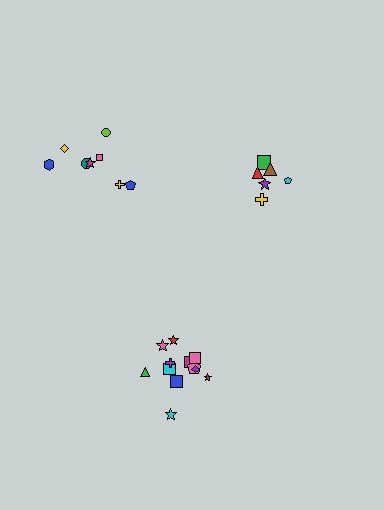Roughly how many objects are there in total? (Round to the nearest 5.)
Roughly 25 objects in total.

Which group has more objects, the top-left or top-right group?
The top-left group.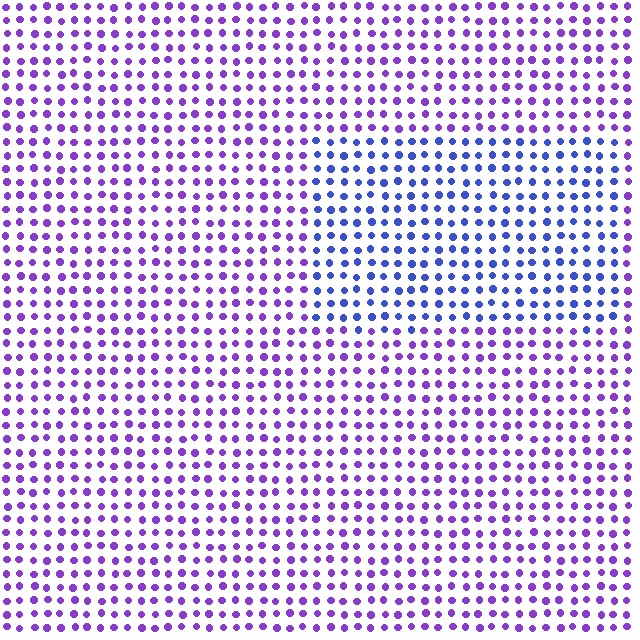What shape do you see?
I see a rectangle.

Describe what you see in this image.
The image is filled with small purple elements in a uniform arrangement. A rectangle-shaped region is visible where the elements are tinted to a slightly different hue, forming a subtle color boundary.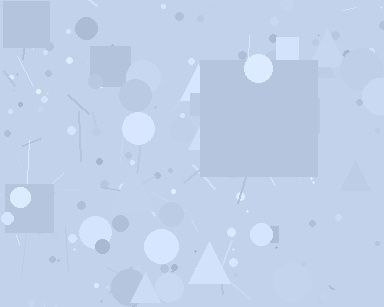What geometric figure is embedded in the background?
A square is embedded in the background.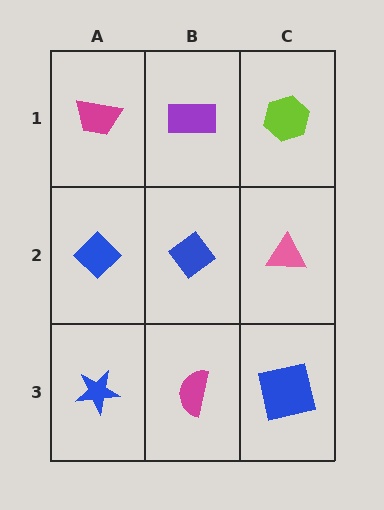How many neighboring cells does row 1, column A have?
2.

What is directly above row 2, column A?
A magenta trapezoid.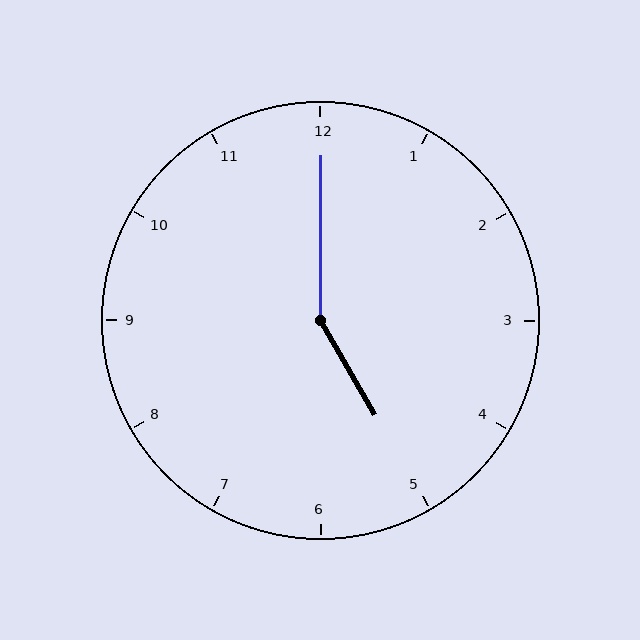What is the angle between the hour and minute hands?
Approximately 150 degrees.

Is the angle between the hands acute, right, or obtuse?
It is obtuse.